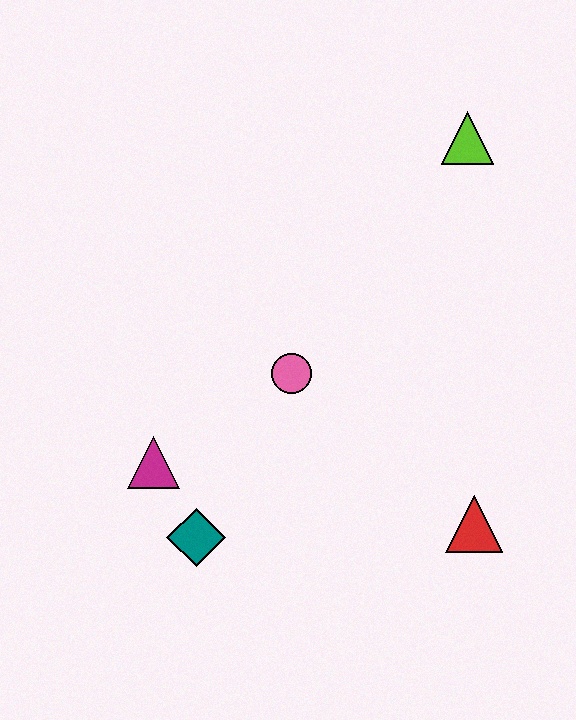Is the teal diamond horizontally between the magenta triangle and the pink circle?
Yes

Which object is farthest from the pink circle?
The lime triangle is farthest from the pink circle.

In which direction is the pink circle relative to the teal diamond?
The pink circle is above the teal diamond.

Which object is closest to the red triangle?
The pink circle is closest to the red triangle.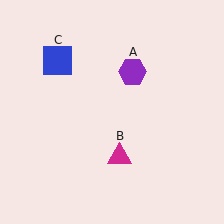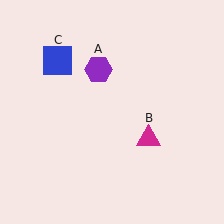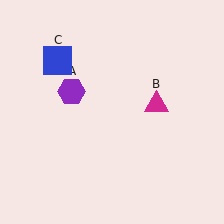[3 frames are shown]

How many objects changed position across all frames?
2 objects changed position: purple hexagon (object A), magenta triangle (object B).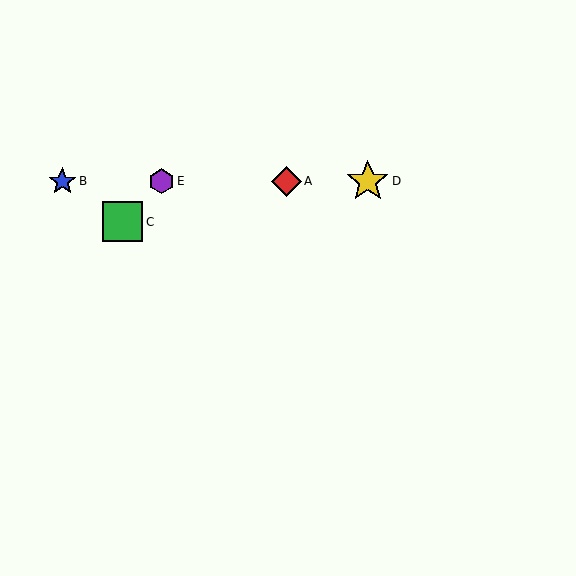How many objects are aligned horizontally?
4 objects (A, B, D, E) are aligned horizontally.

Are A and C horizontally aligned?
No, A is at y≈181 and C is at y≈222.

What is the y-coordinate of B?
Object B is at y≈181.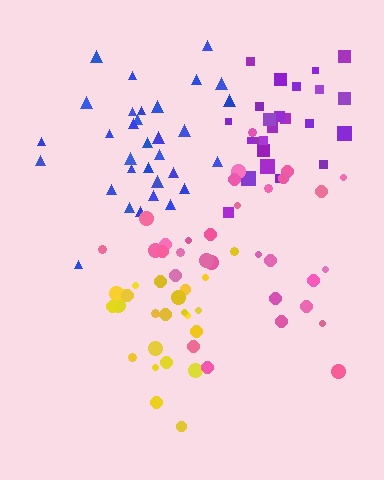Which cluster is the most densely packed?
Yellow.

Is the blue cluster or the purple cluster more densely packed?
Purple.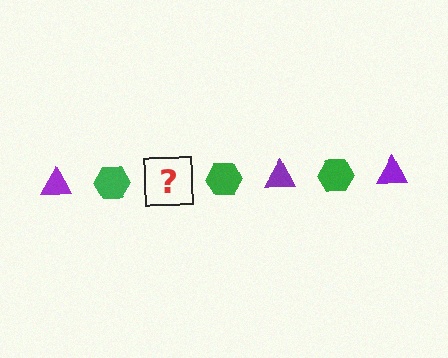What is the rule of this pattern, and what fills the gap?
The rule is that the pattern alternates between purple triangle and green hexagon. The gap should be filled with a purple triangle.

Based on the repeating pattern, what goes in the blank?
The blank should be a purple triangle.